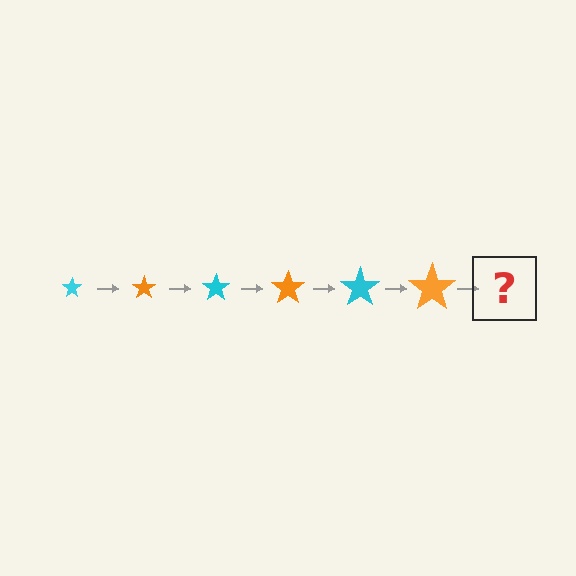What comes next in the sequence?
The next element should be a cyan star, larger than the previous one.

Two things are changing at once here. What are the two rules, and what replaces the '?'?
The two rules are that the star grows larger each step and the color cycles through cyan and orange. The '?' should be a cyan star, larger than the previous one.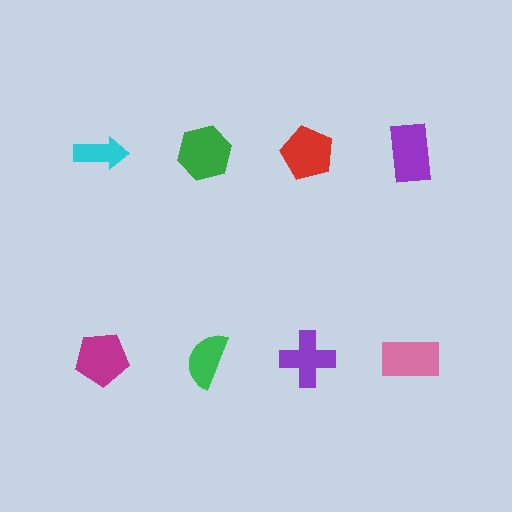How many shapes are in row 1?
4 shapes.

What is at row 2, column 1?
A magenta pentagon.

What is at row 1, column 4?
A purple rectangle.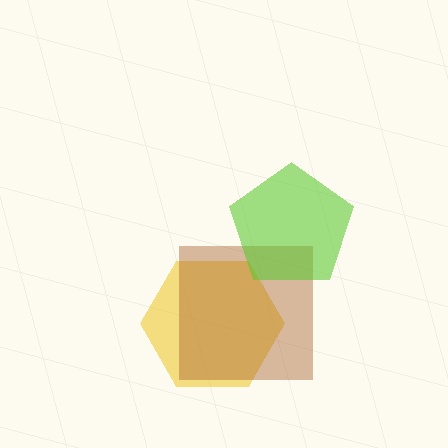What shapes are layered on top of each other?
The layered shapes are: a yellow hexagon, a brown square, a lime pentagon.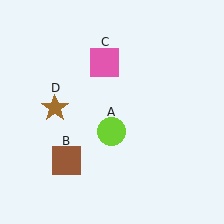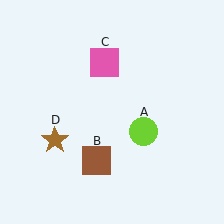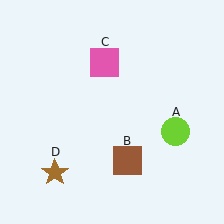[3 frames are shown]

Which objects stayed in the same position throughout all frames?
Pink square (object C) remained stationary.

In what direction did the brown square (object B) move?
The brown square (object B) moved right.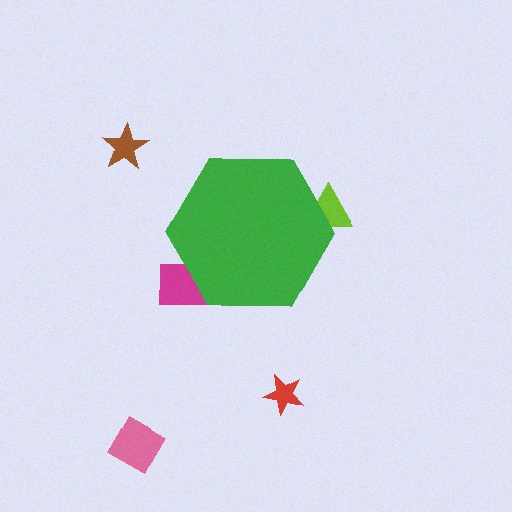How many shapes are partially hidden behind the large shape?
2 shapes are partially hidden.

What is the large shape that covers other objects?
A green hexagon.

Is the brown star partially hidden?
No, the brown star is fully visible.